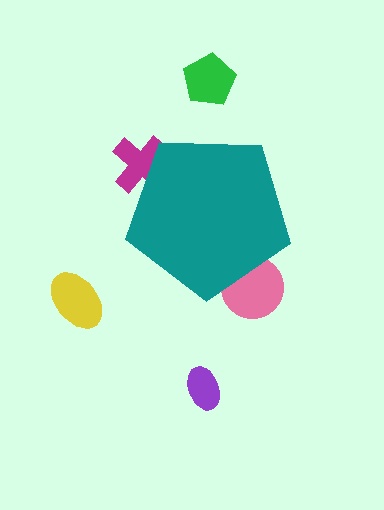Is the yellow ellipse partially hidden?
No, the yellow ellipse is fully visible.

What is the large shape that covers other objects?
A teal pentagon.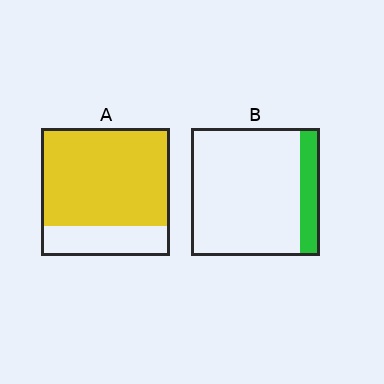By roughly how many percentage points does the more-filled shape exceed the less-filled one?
By roughly 60 percentage points (A over B).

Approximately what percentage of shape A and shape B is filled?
A is approximately 75% and B is approximately 15%.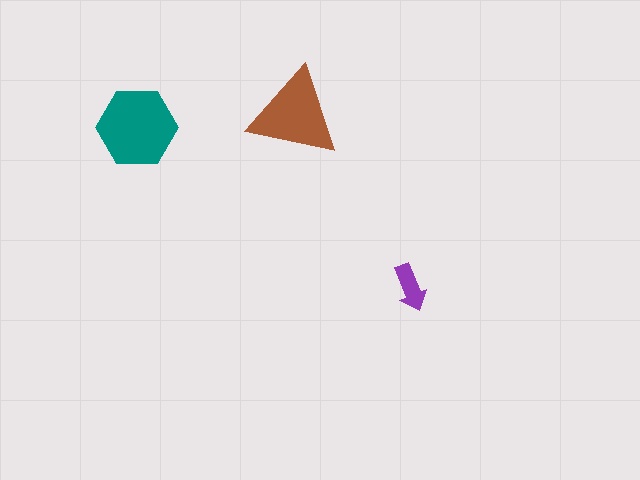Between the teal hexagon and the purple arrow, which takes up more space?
The teal hexagon.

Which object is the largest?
The teal hexagon.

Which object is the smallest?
The purple arrow.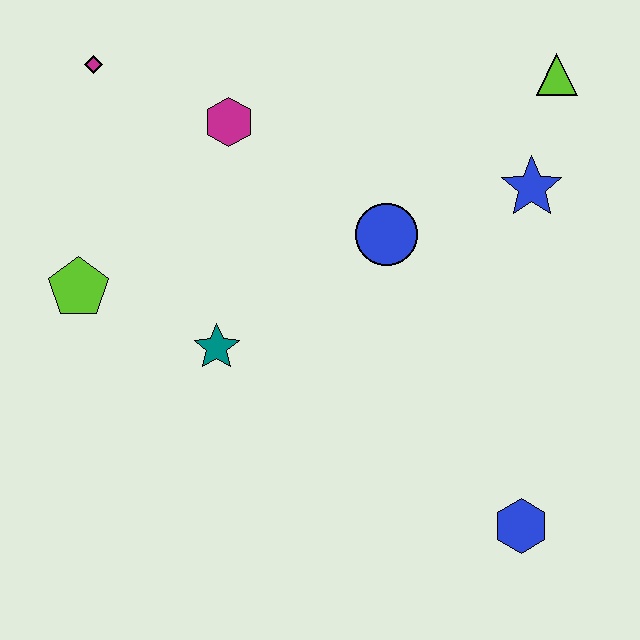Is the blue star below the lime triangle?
Yes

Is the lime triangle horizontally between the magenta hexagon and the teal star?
No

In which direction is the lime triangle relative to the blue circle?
The lime triangle is to the right of the blue circle.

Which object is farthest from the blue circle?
The magenta diamond is farthest from the blue circle.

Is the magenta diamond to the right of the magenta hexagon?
No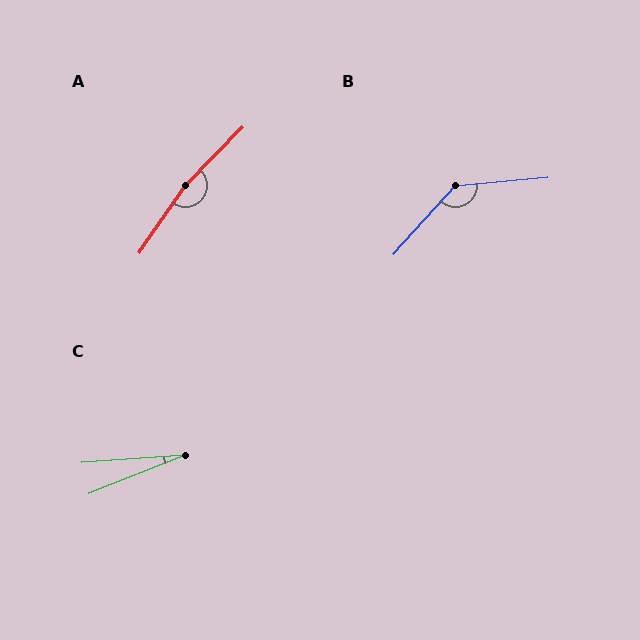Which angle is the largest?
A, at approximately 170 degrees.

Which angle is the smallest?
C, at approximately 18 degrees.